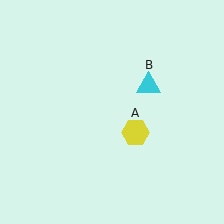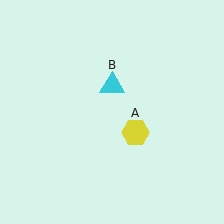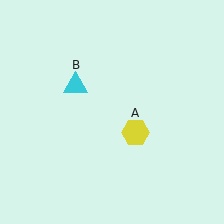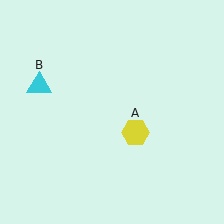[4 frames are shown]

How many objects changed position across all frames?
1 object changed position: cyan triangle (object B).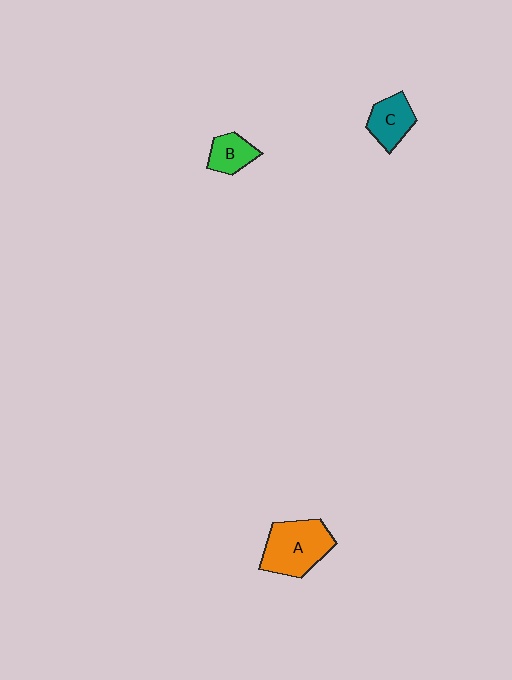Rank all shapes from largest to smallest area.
From largest to smallest: A (orange), C (teal), B (green).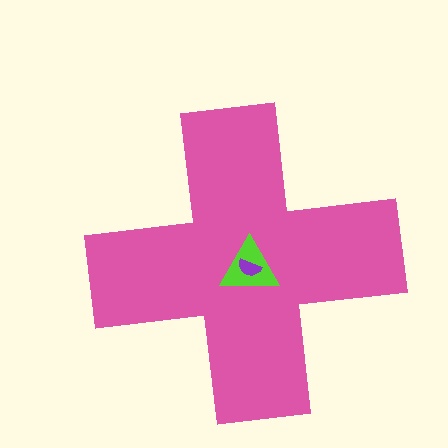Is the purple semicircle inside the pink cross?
Yes.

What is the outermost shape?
The pink cross.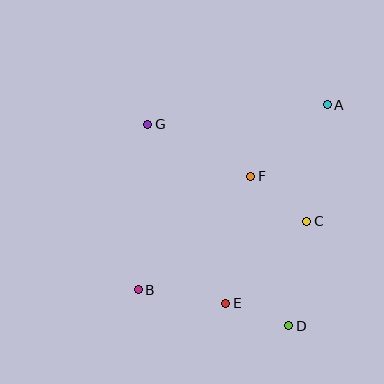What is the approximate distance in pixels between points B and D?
The distance between B and D is approximately 155 pixels.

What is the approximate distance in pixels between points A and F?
The distance between A and F is approximately 105 pixels.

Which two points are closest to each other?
Points D and E are closest to each other.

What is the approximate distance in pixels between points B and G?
The distance between B and G is approximately 166 pixels.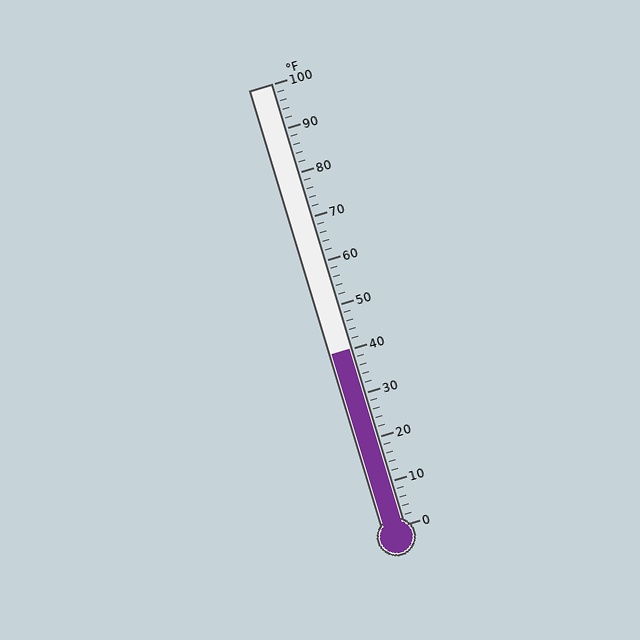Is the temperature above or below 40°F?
The temperature is at 40°F.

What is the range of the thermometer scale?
The thermometer scale ranges from 0°F to 100°F.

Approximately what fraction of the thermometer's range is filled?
The thermometer is filled to approximately 40% of its range.